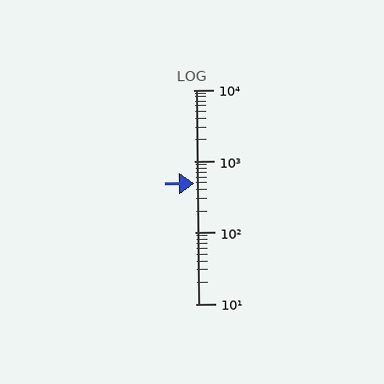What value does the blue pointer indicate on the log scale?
The pointer indicates approximately 490.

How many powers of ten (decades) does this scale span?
The scale spans 3 decades, from 10 to 10000.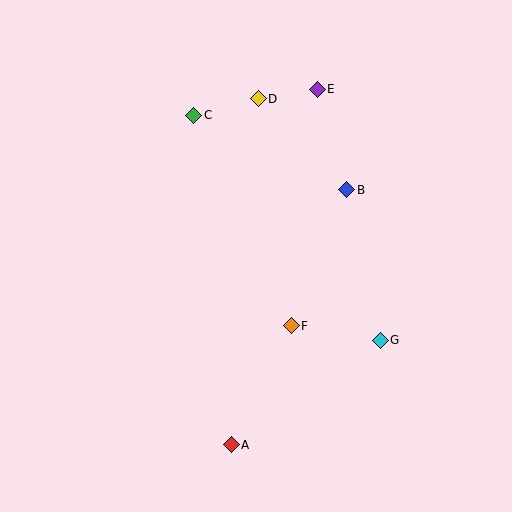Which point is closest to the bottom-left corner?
Point A is closest to the bottom-left corner.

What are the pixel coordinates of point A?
Point A is at (231, 445).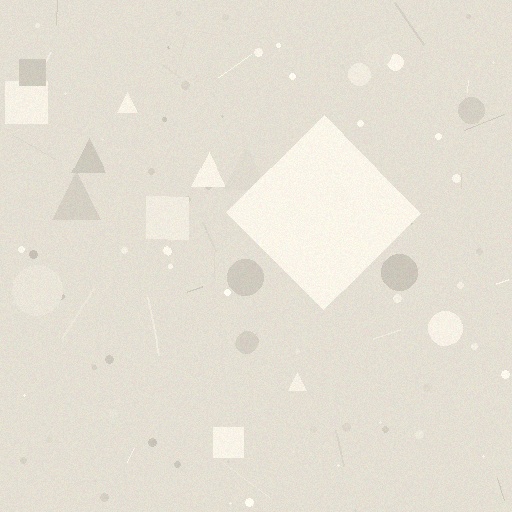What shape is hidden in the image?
A diamond is hidden in the image.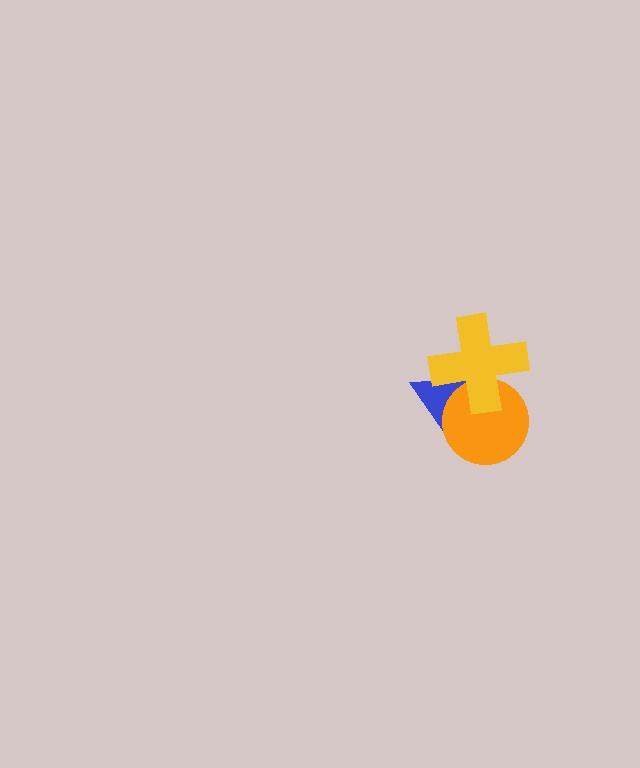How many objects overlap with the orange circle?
2 objects overlap with the orange circle.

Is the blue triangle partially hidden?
Yes, it is partially covered by another shape.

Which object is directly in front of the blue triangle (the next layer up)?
The orange circle is directly in front of the blue triangle.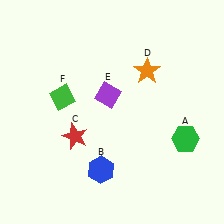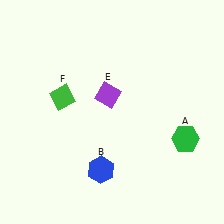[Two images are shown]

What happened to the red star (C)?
The red star (C) was removed in Image 2. It was in the bottom-left area of Image 1.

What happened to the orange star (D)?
The orange star (D) was removed in Image 2. It was in the top-right area of Image 1.